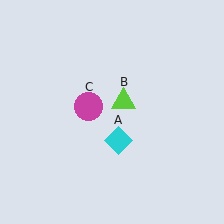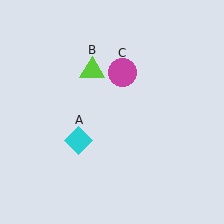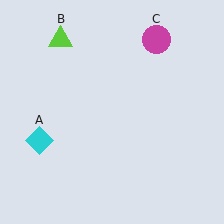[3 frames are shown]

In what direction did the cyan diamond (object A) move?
The cyan diamond (object A) moved left.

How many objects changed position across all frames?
3 objects changed position: cyan diamond (object A), lime triangle (object B), magenta circle (object C).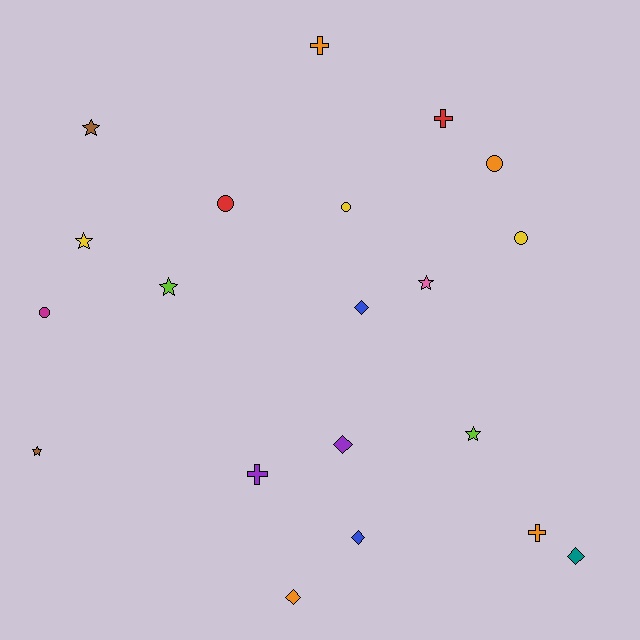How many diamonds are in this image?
There are 5 diamonds.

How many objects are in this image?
There are 20 objects.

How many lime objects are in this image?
There are 2 lime objects.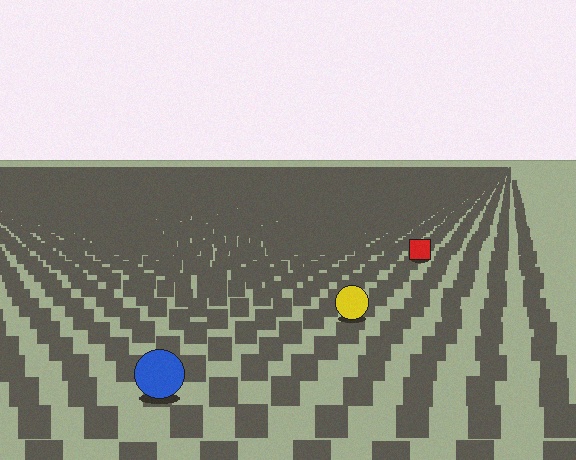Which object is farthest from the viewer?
The red square is farthest from the viewer. It appears smaller and the ground texture around it is denser.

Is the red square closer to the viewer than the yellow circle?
No. The yellow circle is closer — you can tell from the texture gradient: the ground texture is coarser near it.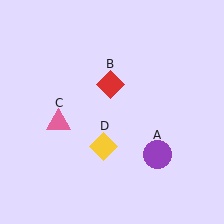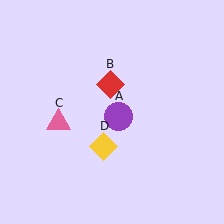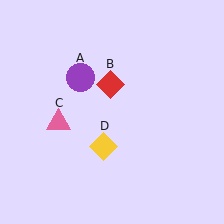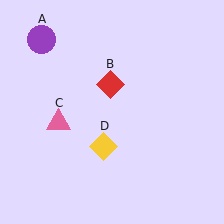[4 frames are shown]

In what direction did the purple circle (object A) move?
The purple circle (object A) moved up and to the left.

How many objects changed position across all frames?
1 object changed position: purple circle (object A).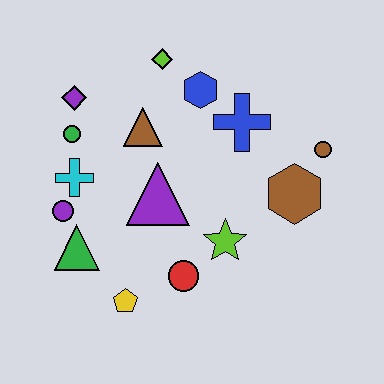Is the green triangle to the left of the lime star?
Yes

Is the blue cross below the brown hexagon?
No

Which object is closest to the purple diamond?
The green circle is closest to the purple diamond.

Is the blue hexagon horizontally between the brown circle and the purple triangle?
Yes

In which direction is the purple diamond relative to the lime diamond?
The purple diamond is to the left of the lime diamond.